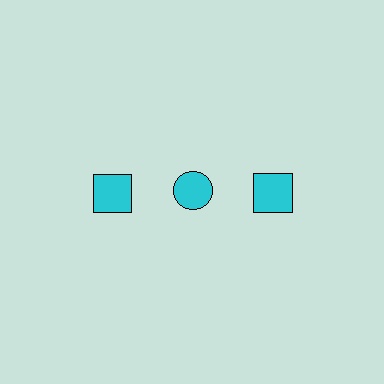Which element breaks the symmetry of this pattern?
The cyan circle in the top row, second from left column breaks the symmetry. All other shapes are cyan squares.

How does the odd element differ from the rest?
It has a different shape: circle instead of square.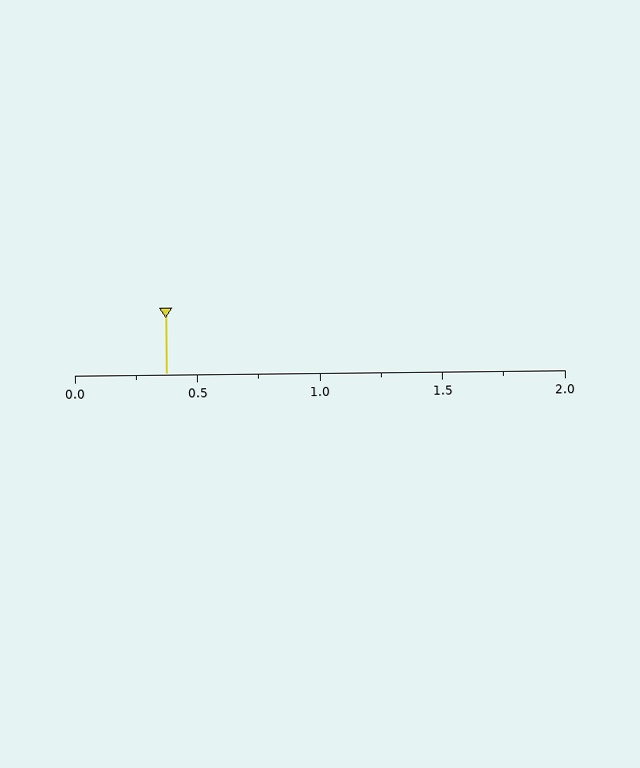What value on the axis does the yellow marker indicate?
The marker indicates approximately 0.38.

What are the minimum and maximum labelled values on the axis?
The axis runs from 0.0 to 2.0.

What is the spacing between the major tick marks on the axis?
The major ticks are spaced 0.5 apart.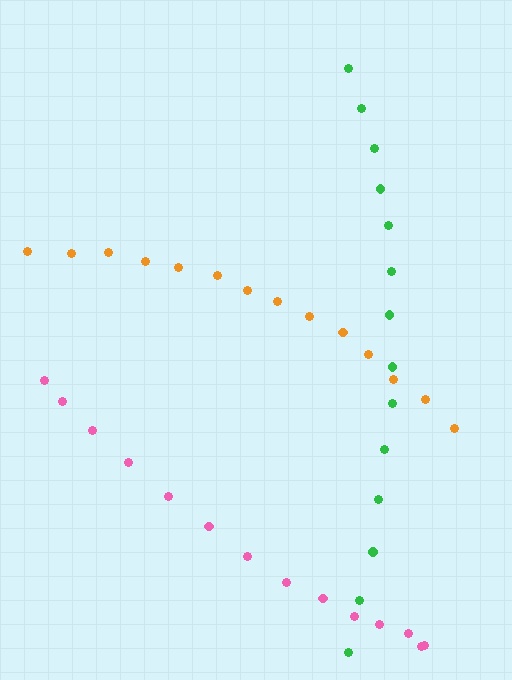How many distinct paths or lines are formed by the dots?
There are 3 distinct paths.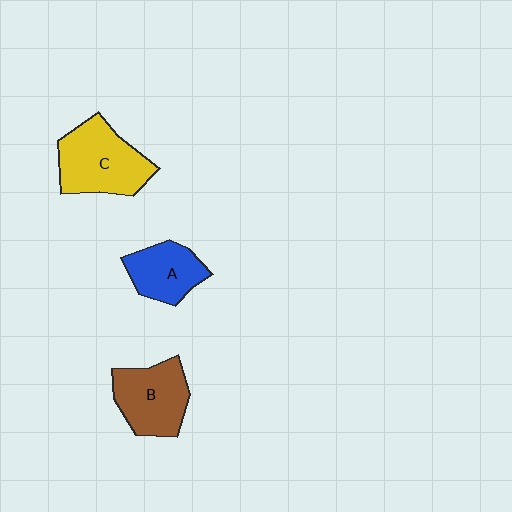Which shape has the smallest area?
Shape A (blue).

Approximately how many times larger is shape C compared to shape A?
Approximately 1.5 times.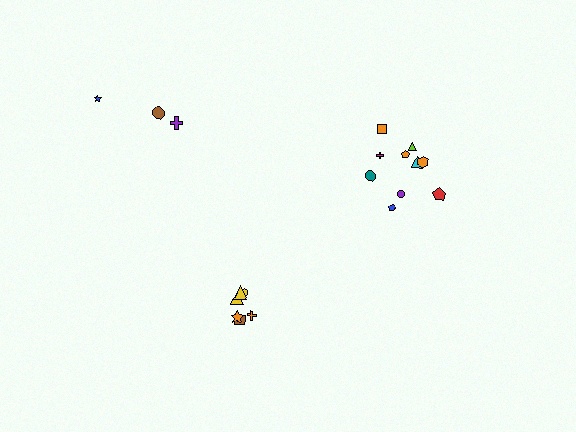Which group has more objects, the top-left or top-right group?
The top-right group.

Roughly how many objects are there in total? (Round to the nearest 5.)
Roughly 20 objects in total.